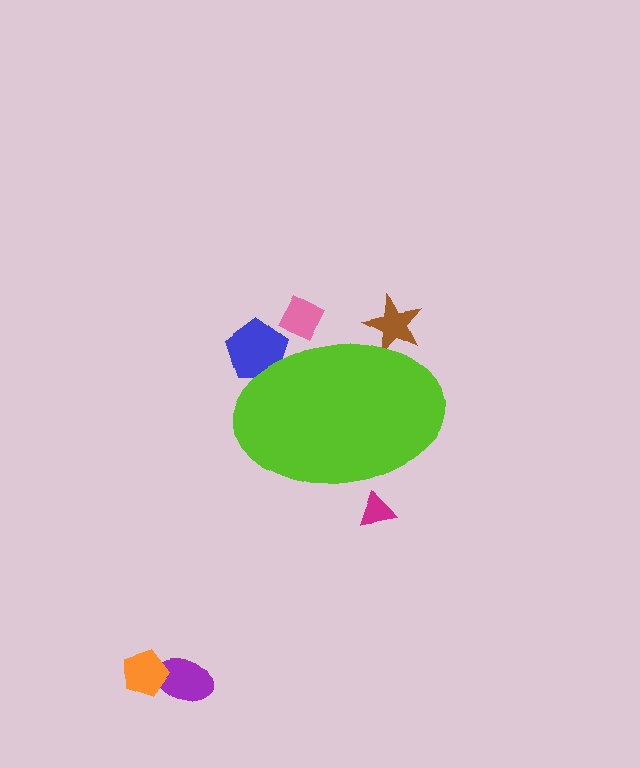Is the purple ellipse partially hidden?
No, the purple ellipse is fully visible.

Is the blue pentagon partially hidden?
Yes, the blue pentagon is partially hidden behind the lime ellipse.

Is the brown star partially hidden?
Yes, the brown star is partially hidden behind the lime ellipse.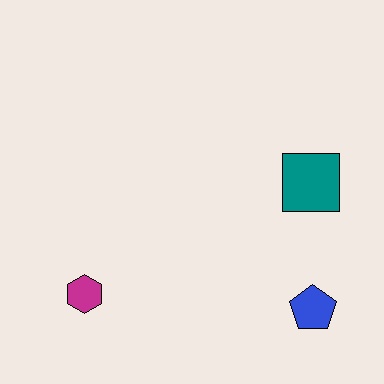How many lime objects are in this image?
There are no lime objects.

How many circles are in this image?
There are no circles.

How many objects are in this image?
There are 3 objects.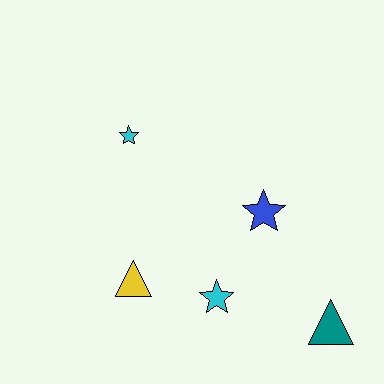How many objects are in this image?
There are 5 objects.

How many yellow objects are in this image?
There is 1 yellow object.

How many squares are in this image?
There are no squares.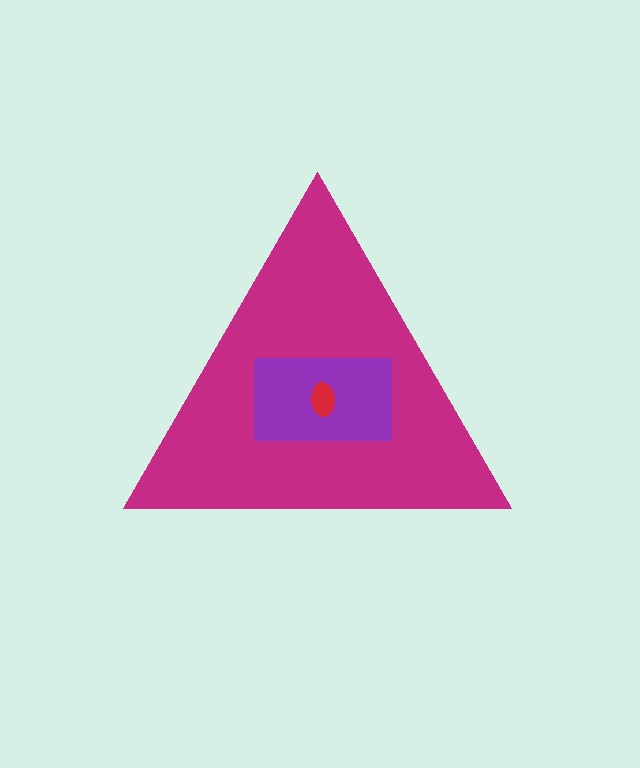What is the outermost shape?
The magenta triangle.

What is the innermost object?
The red ellipse.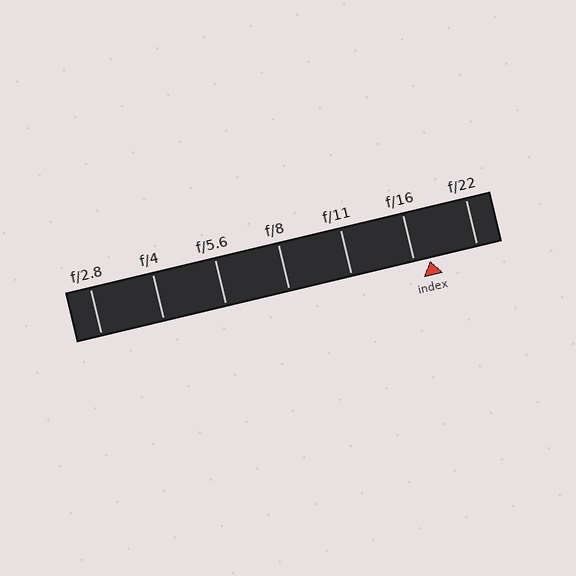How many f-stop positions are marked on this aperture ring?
There are 7 f-stop positions marked.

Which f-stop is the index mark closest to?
The index mark is closest to f/16.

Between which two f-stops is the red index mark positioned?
The index mark is between f/16 and f/22.